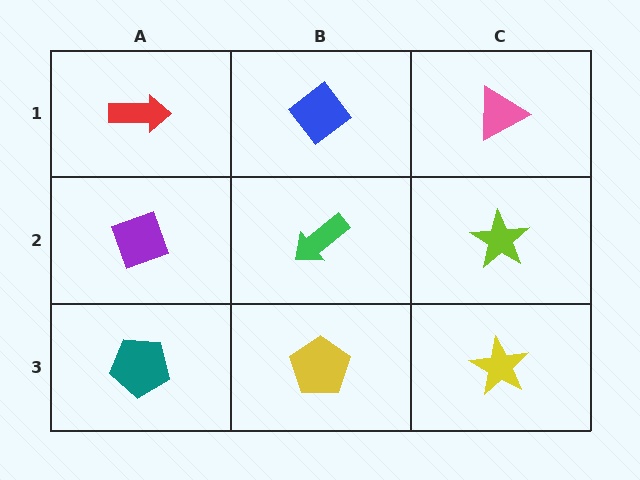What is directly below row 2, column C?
A yellow star.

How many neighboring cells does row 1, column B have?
3.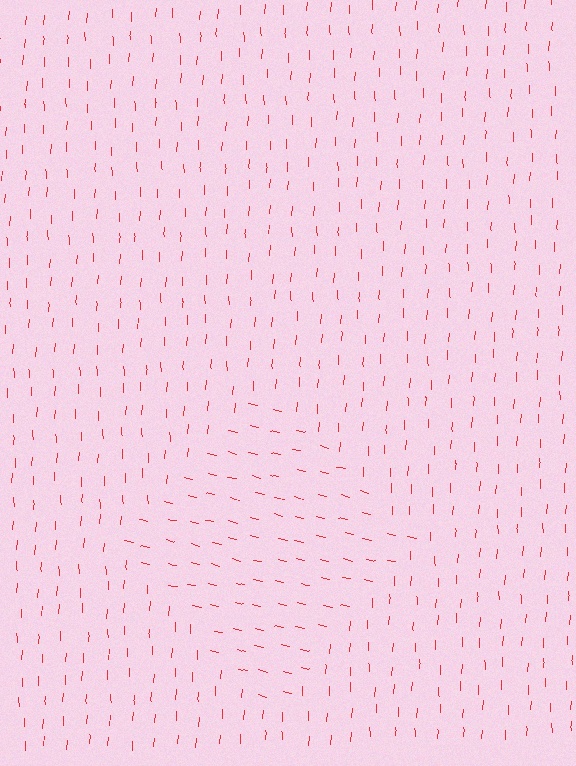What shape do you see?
I see a diamond.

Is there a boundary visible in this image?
Yes, there is a texture boundary formed by a change in line orientation.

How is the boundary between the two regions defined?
The boundary is defined purely by a change in line orientation (approximately 80 degrees difference). All lines are the same color and thickness.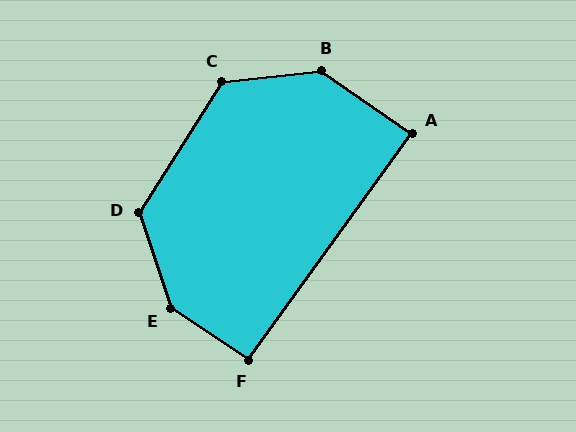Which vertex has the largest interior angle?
E, at approximately 142 degrees.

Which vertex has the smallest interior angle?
A, at approximately 89 degrees.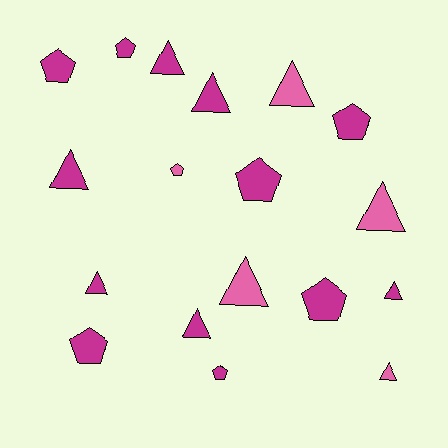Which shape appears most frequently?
Triangle, with 10 objects.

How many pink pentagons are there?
There is 1 pink pentagon.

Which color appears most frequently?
Magenta, with 13 objects.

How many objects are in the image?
There are 18 objects.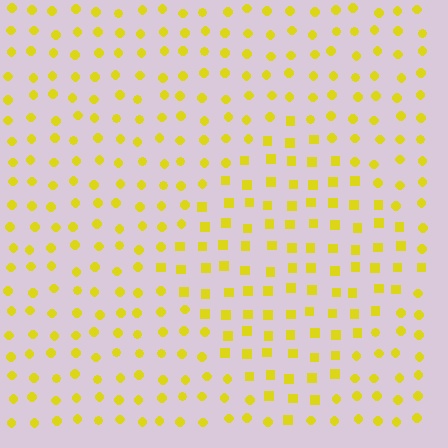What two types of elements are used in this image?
The image uses squares inside the diamond region and circles outside it.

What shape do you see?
I see a diamond.